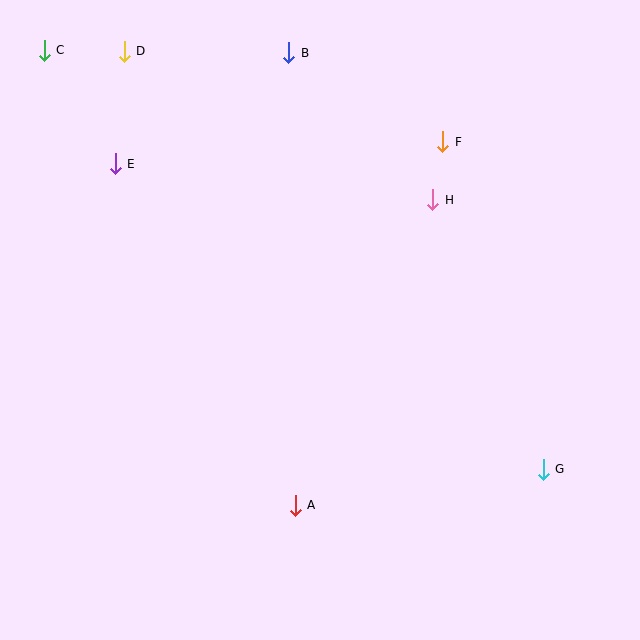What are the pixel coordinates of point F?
Point F is at (443, 142).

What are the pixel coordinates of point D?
Point D is at (124, 51).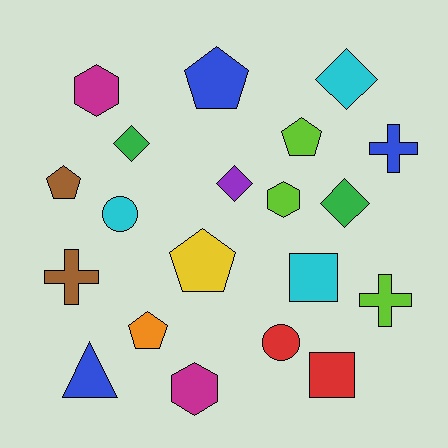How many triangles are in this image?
There is 1 triangle.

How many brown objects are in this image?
There are 2 brown objects.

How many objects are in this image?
There are 20 objects.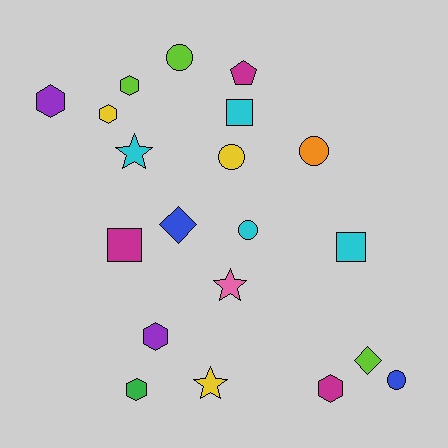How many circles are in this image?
There are 5 circles.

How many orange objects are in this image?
There is 1 orange object.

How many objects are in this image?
There are 20 objects.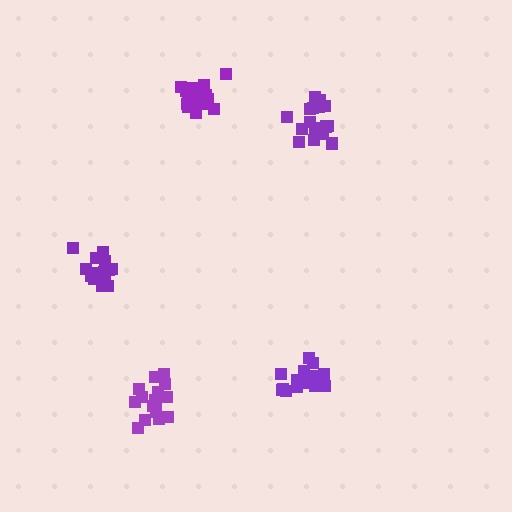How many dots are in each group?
Group 1: 15 dots, Group 2: 14 dots, Group 3: 16 dots, Group 4: 16 dots, Group 5: 17 dots (78 total).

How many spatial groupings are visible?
There are 5 spatial groupings.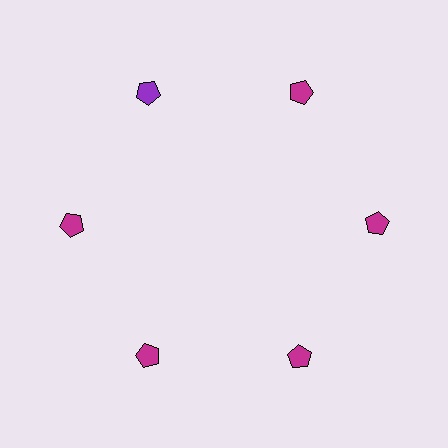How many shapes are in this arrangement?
There are 6 shapes arranged in a ring pattern.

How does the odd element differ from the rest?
It has a different color: purple instead of magenta.